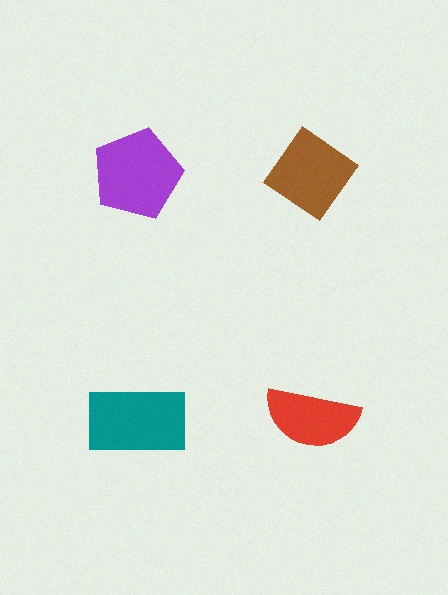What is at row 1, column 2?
A brown diamond.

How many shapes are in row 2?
2 shapes.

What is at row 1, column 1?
A purple pentagon.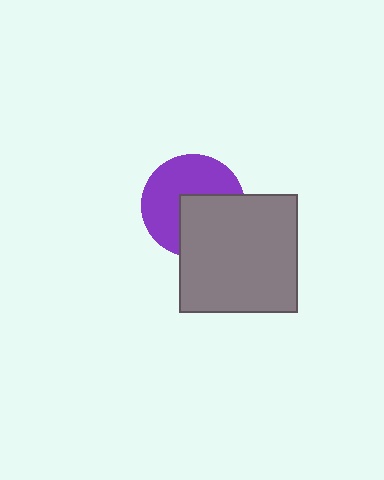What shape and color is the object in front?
The object in front is a gray square.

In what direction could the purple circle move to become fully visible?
The purple circle could move toward the upper-left. That would shift it out from behind the gray square entirely.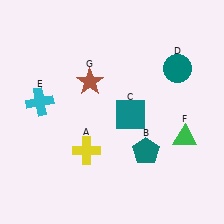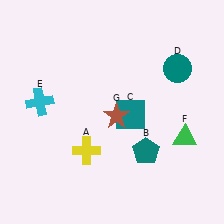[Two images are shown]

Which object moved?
The brown star (G) moved down.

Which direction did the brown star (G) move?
The brown star (G) moved down.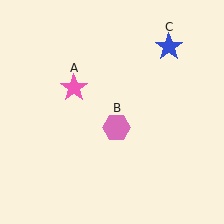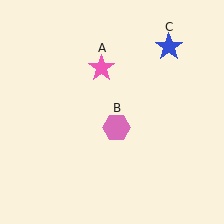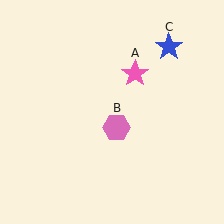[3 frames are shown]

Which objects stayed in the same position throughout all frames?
Pink hexagon (object B) and blue star (object C) remained stationary.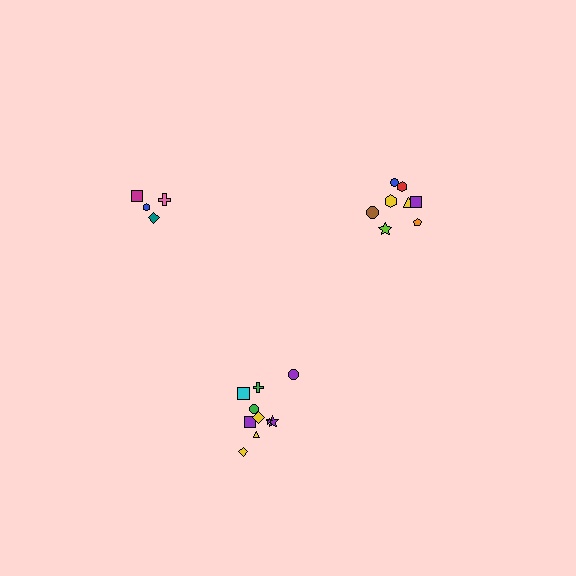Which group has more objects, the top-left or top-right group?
The top-right group.